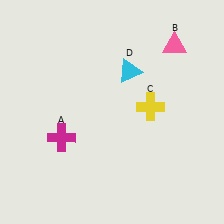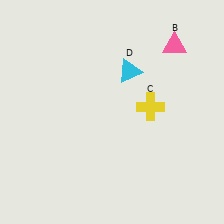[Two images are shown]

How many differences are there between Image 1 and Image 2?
There is 1 difference between the two images.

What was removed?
The magenta cross (A) was removed in Image 2.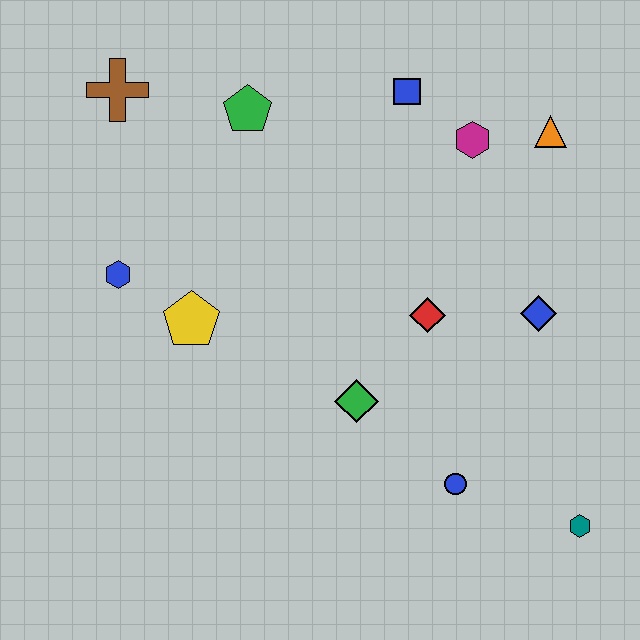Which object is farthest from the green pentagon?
The teal hexagon is farthest from the green pentagon.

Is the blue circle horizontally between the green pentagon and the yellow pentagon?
No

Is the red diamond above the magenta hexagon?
No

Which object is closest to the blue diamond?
The red diamond is closest to the blue diamond.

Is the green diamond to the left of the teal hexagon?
Yes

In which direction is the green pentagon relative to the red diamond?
The green pentagon is above the red diamond.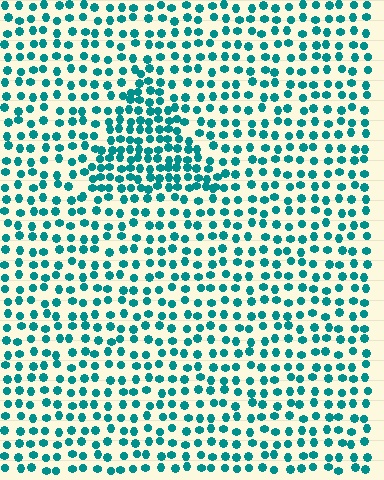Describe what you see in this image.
The image contains small teal elements arranged at two different densities. A triangle-shaped region is visible where the elements are more densely packed than the surrounding area.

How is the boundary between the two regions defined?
The boundary is defined by a change in element density (approximately 1.8x ratio). All elements are the same color, size, and shape.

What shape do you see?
I see a triangle.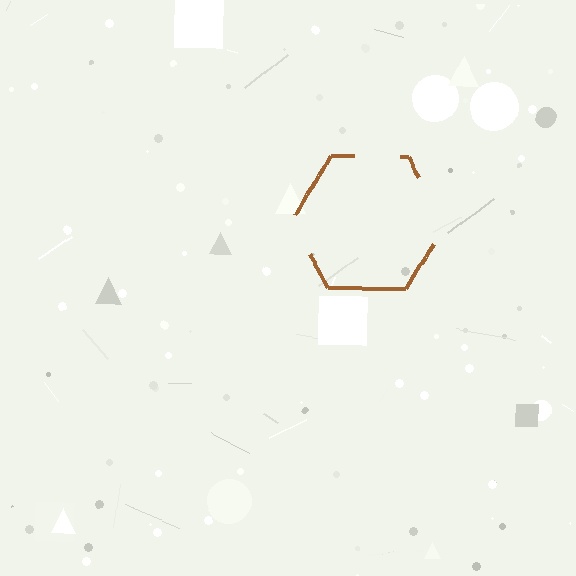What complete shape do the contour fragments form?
The contour fragments form a hexagon.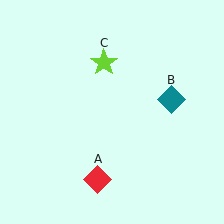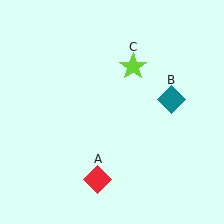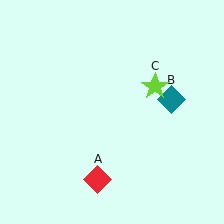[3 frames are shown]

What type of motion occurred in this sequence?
The lime star (object C) rotated clockwise around the center of the scene.